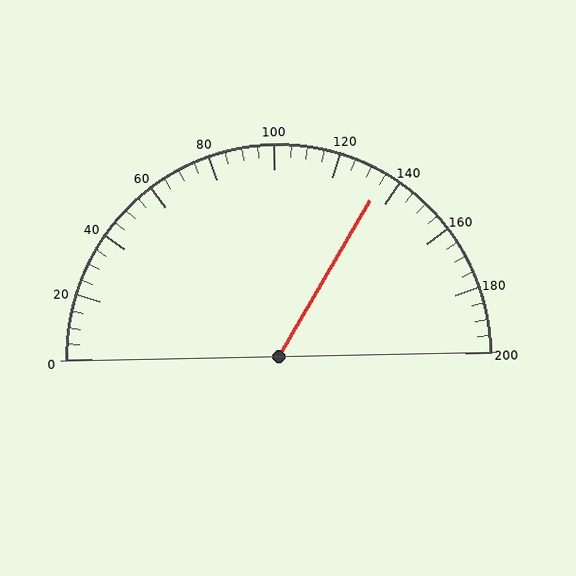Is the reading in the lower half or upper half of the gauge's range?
The reading is in the upper half of the range (0 to 200).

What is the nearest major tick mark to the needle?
The nearest major tick mark is 140.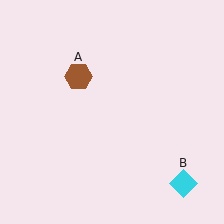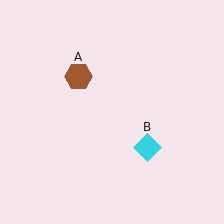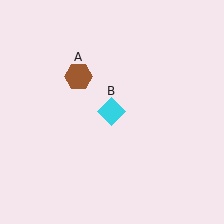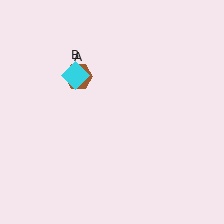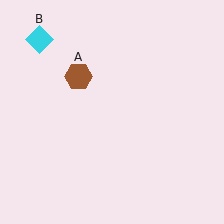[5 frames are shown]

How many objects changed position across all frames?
1 object changed position: cyan diamond (object B).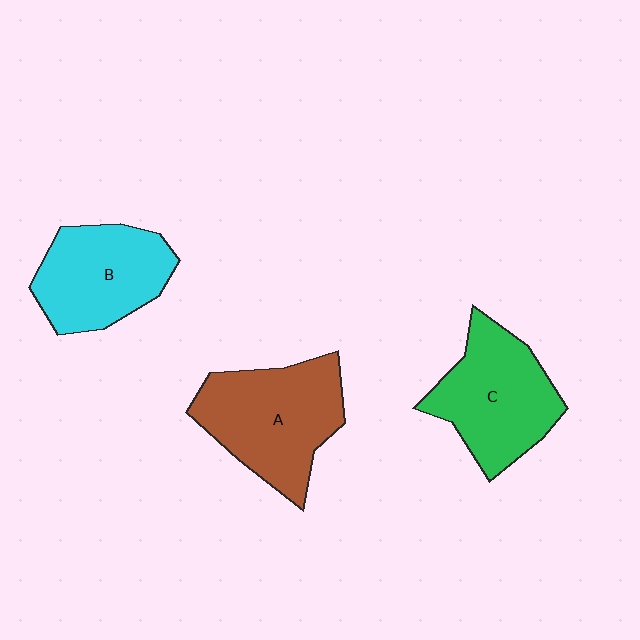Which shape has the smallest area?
Shape B (cyan).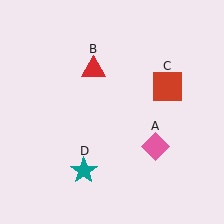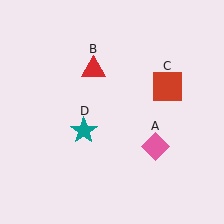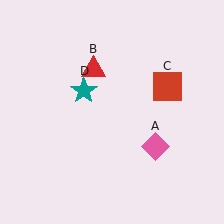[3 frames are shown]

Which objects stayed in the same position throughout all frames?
Pink diamond (object A) and red triangle (object B) and red square (object C) remained stationary.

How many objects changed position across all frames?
1 object changed position: teal star (object D).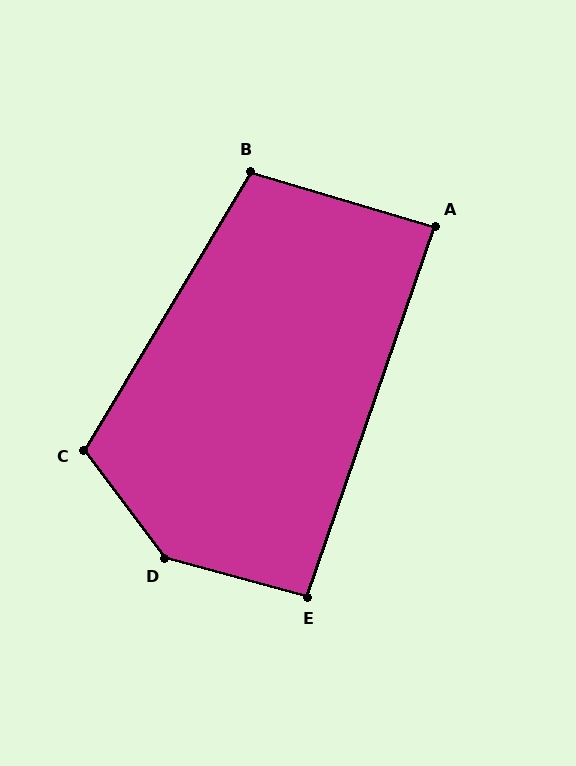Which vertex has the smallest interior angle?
A, at approximately 87 degrees.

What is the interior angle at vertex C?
Approximately 113 degrees (obtuse).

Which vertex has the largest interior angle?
D, at approximately 142 degrees.